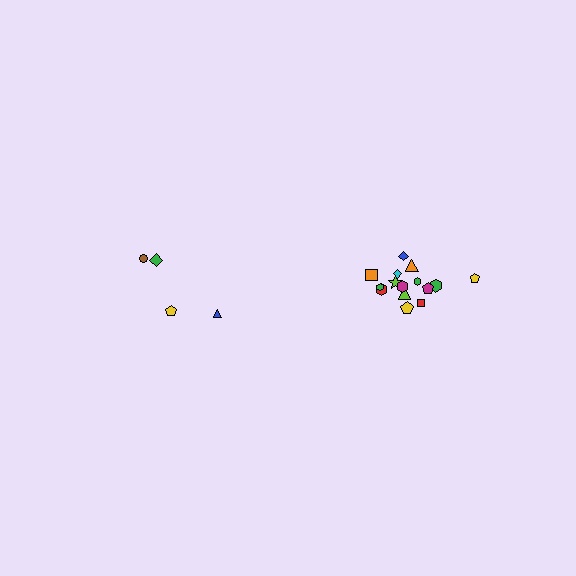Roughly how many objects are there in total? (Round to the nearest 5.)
Roughly 20 objects in total.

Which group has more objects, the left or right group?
The right group.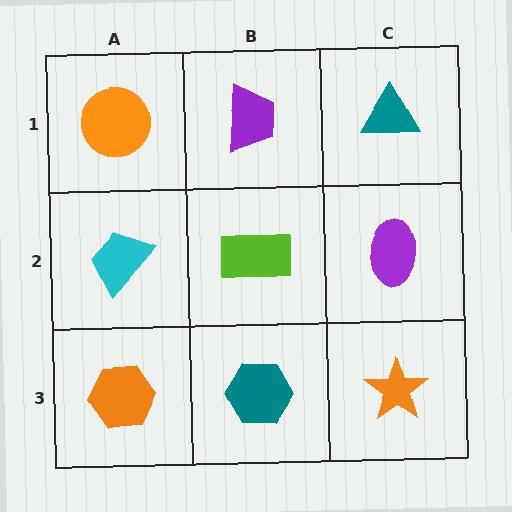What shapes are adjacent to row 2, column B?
A purple trapezoid (row 1, column B), a teal hexagon (row 3, column B), a cyan trapezoid (row 2, column A), a purple ellipse (row 2, column C).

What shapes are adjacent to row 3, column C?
A purple ellipse (row 2, column C), a teal hexagon (row 3, column B).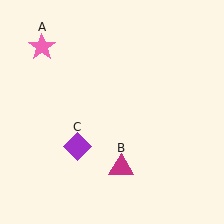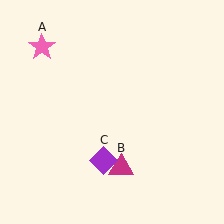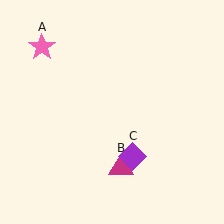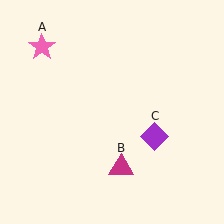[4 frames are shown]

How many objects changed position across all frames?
1 object changed position: purple diamond (object C).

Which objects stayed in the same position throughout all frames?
Pink star (object A) and magenta triangle (object B) remained stationary.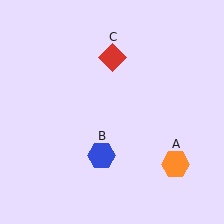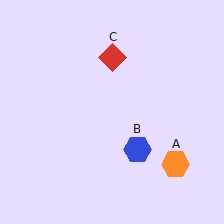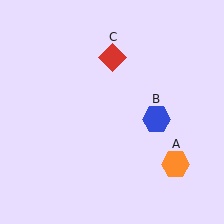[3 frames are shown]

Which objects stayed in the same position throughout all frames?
Orange hexagon (object A) and red diamond (object C) remained stationary.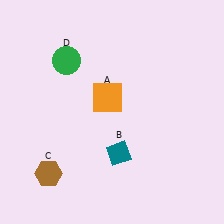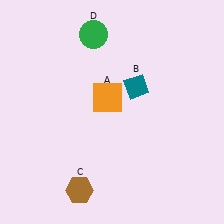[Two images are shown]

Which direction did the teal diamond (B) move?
The teal diamond (B) moved up.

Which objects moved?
The objects that moved are: the teal diamond (B), the brown hexagon (C), the green circle (D).